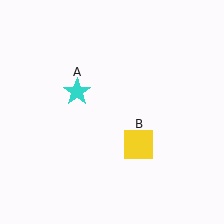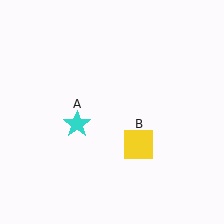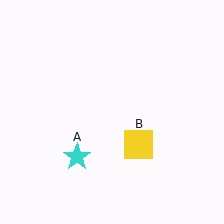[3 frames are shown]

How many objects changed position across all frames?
1 object changed position: cyan star (object A).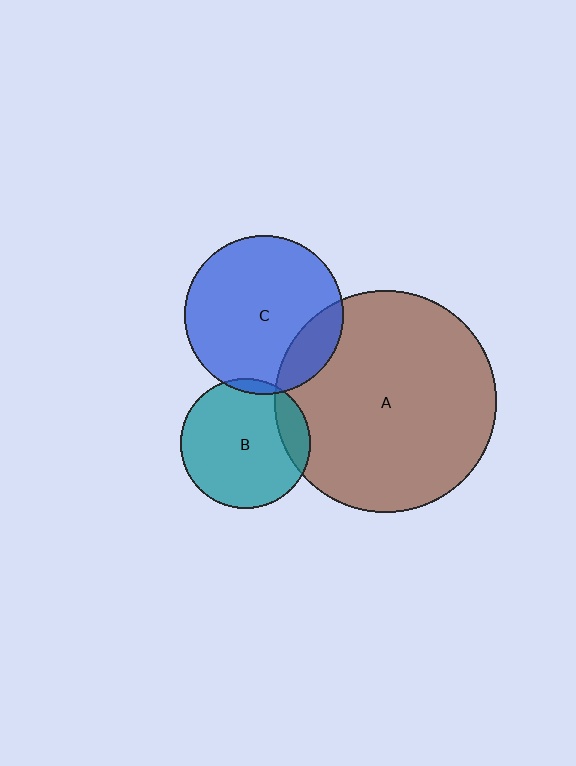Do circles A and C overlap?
Yes.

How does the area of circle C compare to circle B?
Approximately 1.5 times.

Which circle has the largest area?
Circle A (brown).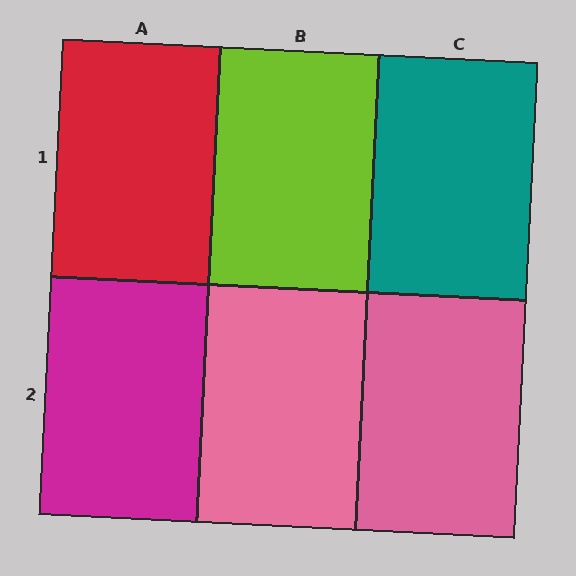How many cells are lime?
1 cell is lime.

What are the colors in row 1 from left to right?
Red, lime, teal.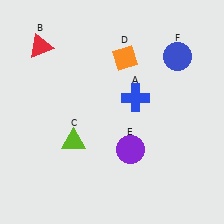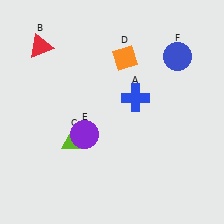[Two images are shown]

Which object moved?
The purple circle (E) moved left.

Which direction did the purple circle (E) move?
The purple circle (E) moved left.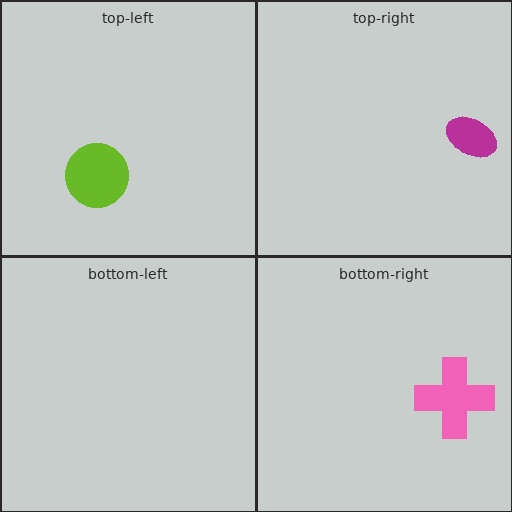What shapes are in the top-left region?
The lime circle.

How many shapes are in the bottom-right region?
1.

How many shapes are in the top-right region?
1.